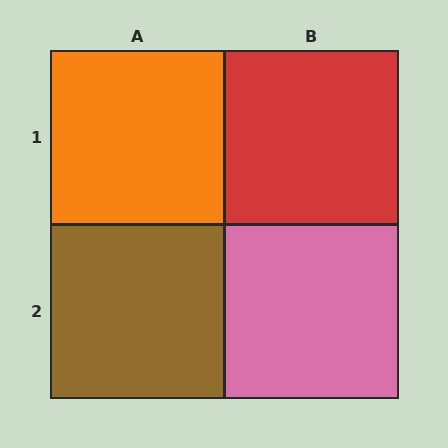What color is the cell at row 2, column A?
Brown.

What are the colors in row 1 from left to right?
Orange, red.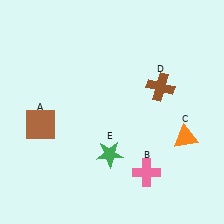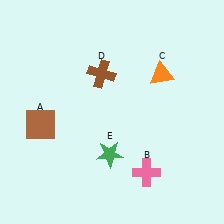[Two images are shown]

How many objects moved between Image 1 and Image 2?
2 objects moved between the two images.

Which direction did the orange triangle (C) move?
The orange triangle (C) moved up.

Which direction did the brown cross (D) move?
The brown cross (D) moved left.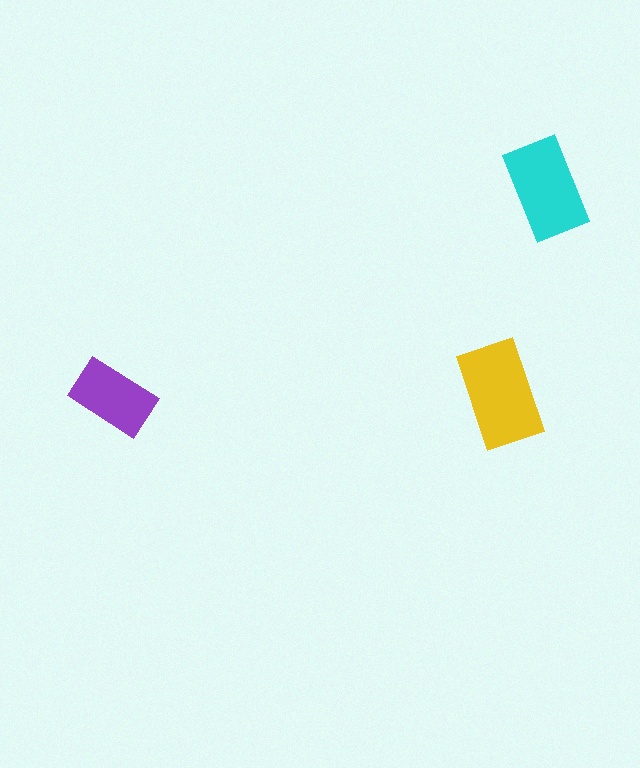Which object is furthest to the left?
The purple rectangle is leftmost.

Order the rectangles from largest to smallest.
the yellow one, the cyan one, the purple one.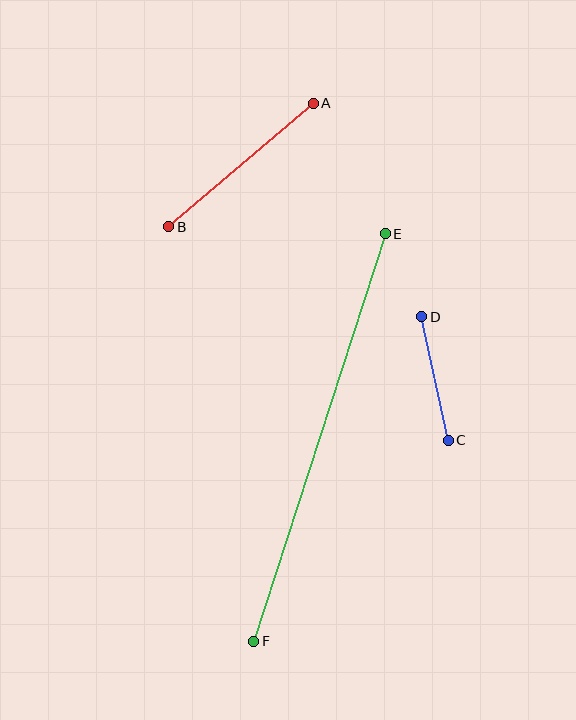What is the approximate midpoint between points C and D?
The midpoint is at approximately (435, 378) pixels.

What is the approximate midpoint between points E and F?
The midpoint is at approximately (320, 438) pixels.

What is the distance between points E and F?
The distance is approximately 428 pixels.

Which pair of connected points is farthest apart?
Points E and F are farthest apart.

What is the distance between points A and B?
The distance is approximately 190 pixels.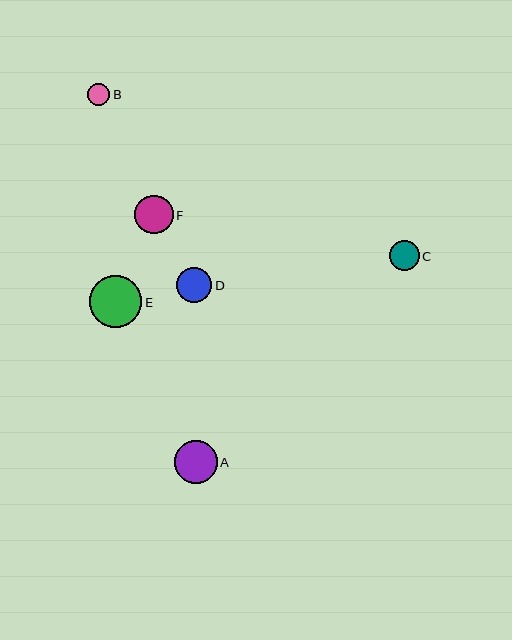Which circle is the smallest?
Circle B is the smallest with a size of approximately 22 pixels.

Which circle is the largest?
Circle E is the largest with a size of approximately 53 pixels.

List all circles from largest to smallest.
From largest to smallest: E, A, F, D, C, B.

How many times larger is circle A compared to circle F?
Circle A is approximately 1.1 times the size of circle F.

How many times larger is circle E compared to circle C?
Circle E is approximately 1.8 times the size of circle C.